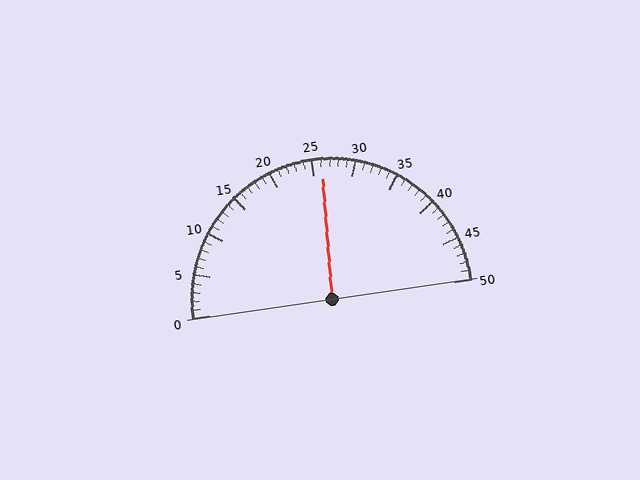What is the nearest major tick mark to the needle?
The nearest major tick mark is 25.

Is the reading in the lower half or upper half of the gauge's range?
The reading is in the upper half of the range (0 to 50).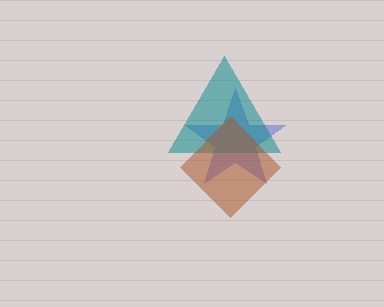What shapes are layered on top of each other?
The layered shapes are: a blue star, a teal triangle, a brown diamond.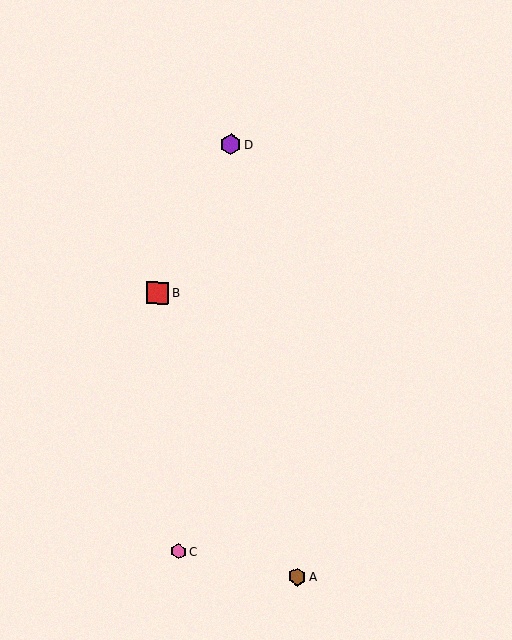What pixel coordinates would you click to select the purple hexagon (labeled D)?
Click at (231, 144) to select the purple hexagon D.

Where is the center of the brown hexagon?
The center of the brown hexagon is at (297, 577).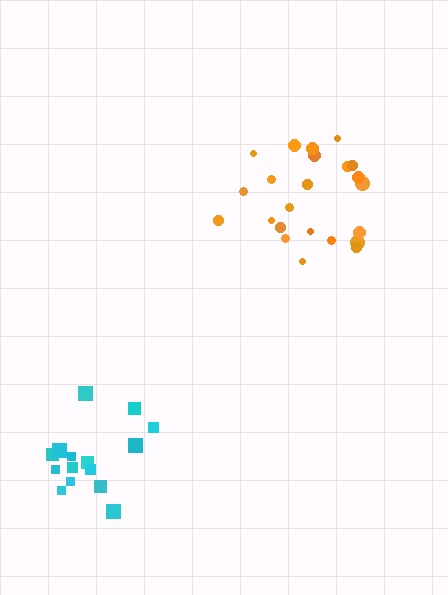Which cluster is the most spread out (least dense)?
Cyan.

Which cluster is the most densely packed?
Orange.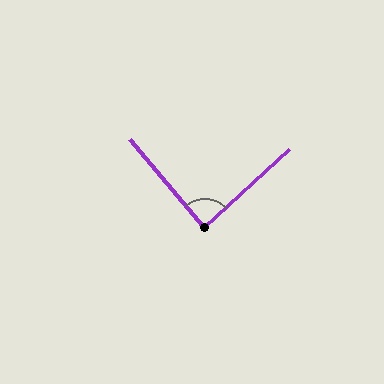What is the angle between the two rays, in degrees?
Approximately 87 degrees.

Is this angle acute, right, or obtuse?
It is approximately a right angle.